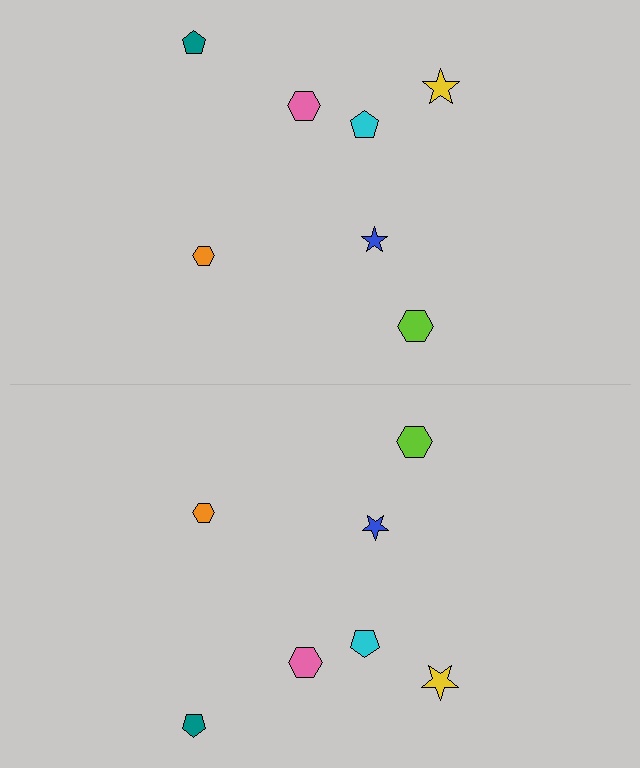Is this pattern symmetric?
Yes, this pattern has bilateral (reflection) symmetry.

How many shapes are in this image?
There are 14 shapes in this image.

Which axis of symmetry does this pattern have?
The pattern has a horizontal axis of symmetry running through the center of the image.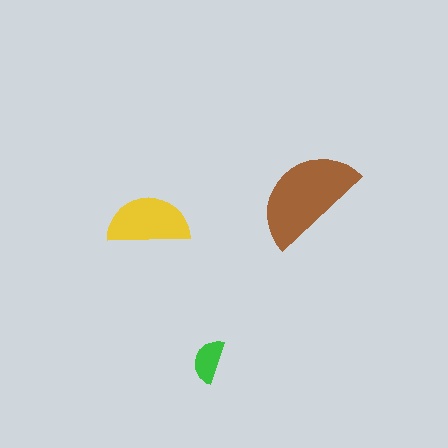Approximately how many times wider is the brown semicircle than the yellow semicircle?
About 1.5 times wider.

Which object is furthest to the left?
The yellow semicircle is leftmost.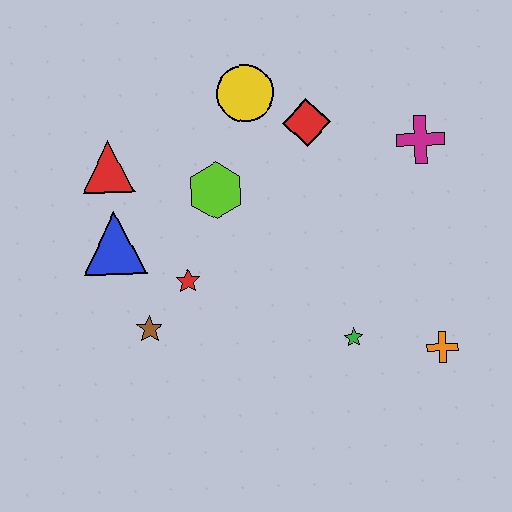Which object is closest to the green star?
The orange cross is closest to the green star.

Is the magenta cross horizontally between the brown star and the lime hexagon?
No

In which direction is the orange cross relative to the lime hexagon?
The orange cross is to the right of the lime hexagon.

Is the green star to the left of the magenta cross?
Yes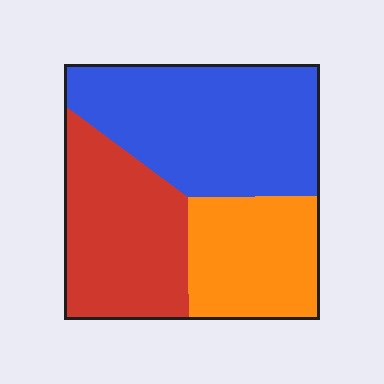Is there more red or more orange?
Red.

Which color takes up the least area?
Orange, at roughly 25%.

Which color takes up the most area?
Blue, at roughly 45%.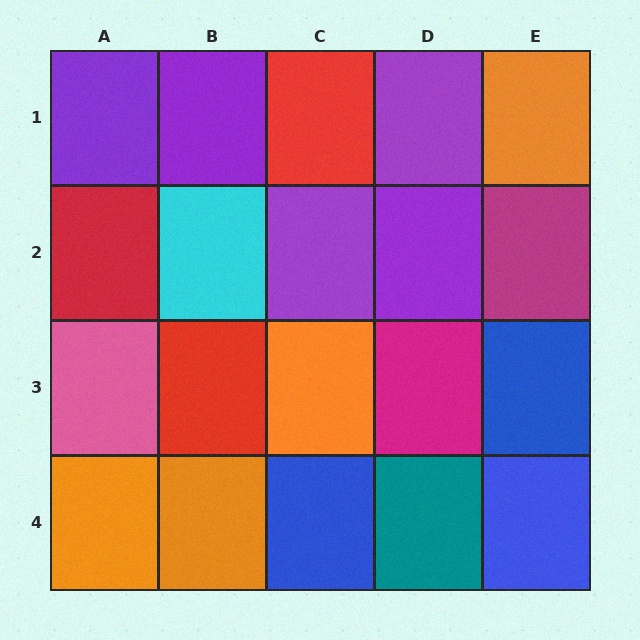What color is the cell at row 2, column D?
Purple.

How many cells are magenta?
2 cells are magenta.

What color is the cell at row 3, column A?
Pink.